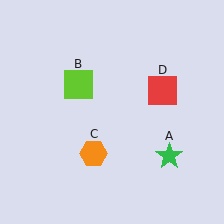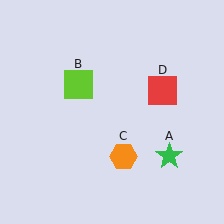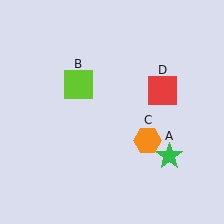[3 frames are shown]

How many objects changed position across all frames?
1 object changed position: orange hexagon (object C).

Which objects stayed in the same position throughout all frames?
Green star (object A) and lime square (object B) and red square (object D) remained stationary.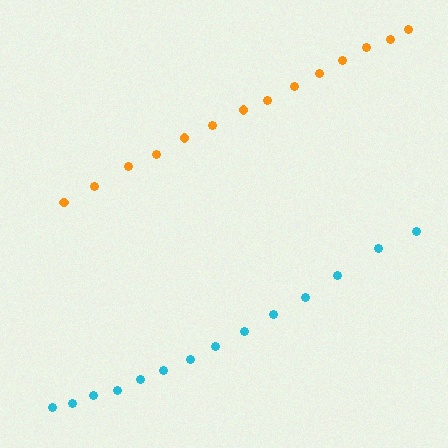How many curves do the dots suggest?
There are 2 distinct paths.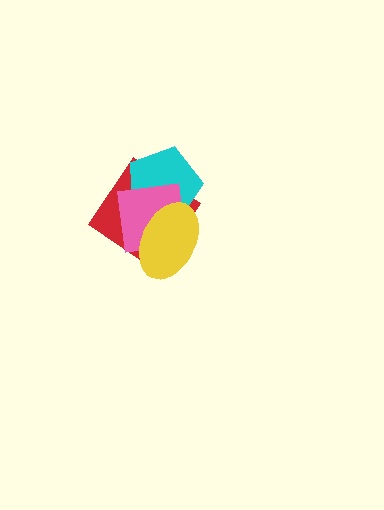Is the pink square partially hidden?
Yes, it is partially covered by another shape.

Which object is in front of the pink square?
The yellow ellipse is in front of the pink square.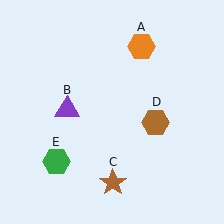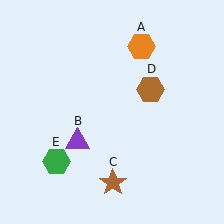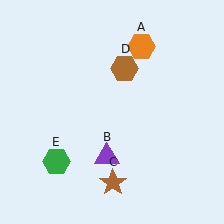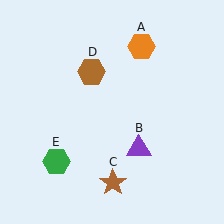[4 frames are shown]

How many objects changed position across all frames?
2 objects changed position: purple triangle (object B), brown hexagon (object D).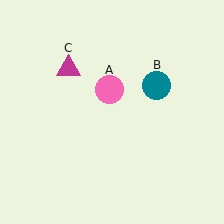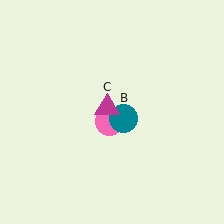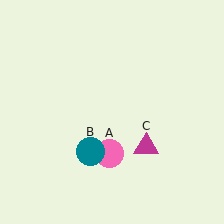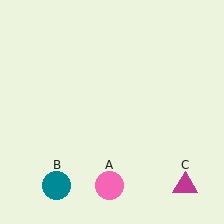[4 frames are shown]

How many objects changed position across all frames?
3 objects changed position: pink circle (object A), teal circle (object B), magenta triangle (object C).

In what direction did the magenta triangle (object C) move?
The magenta triangle (object C) moved down and to the right.